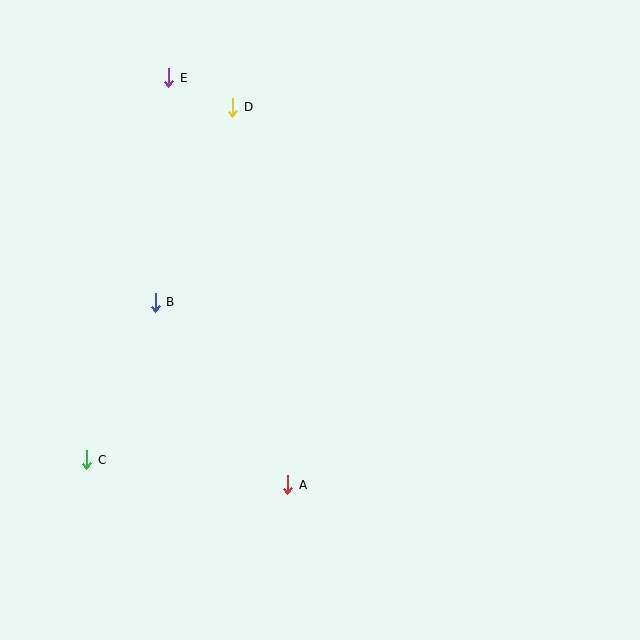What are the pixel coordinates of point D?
Point D is at (233, 107).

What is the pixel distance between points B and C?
The distance between B and C is 172 pixels.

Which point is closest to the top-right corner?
Point D is closest to the top-right corner.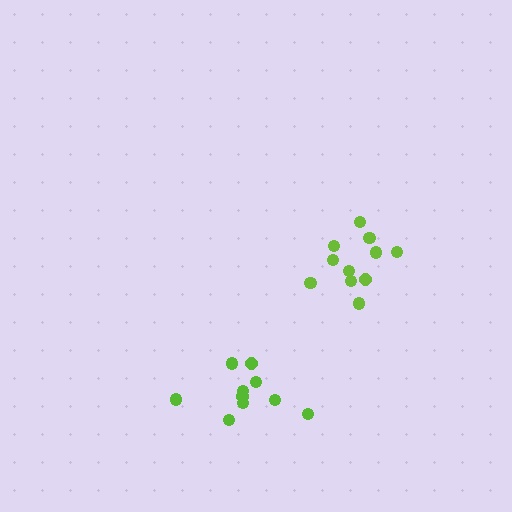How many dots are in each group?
Group 1: 11 dots, Group 2: 10 dots (21 total).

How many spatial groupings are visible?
There are 2 spatial groupings.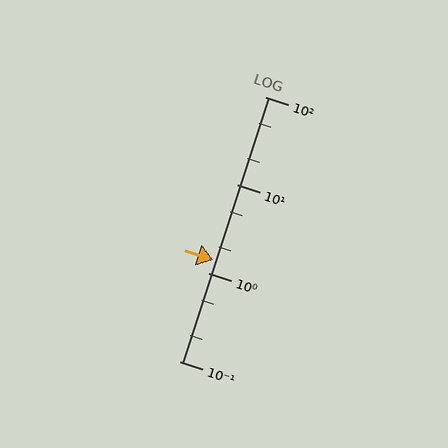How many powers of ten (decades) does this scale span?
The scale spans 3 decades, from 0.1 to 100.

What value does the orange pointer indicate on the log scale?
The pointer indicates approximately 1.4.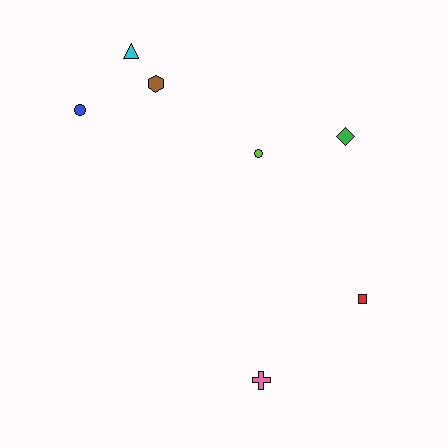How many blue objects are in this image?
There is 1 blue object.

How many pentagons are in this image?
There are no pentagons.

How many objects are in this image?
There are 7 objects.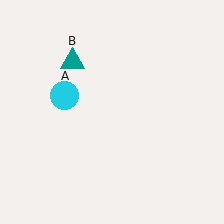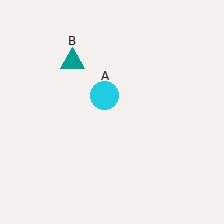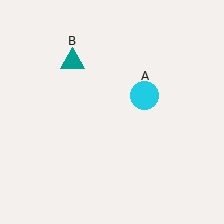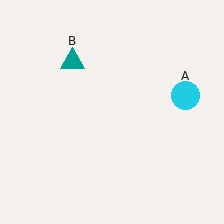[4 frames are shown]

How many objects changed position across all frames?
1 object changed position: cyan circle (object A).